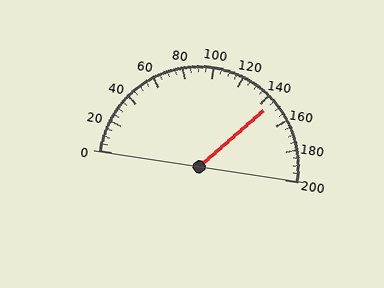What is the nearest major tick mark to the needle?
The nearest major tick mark is 140.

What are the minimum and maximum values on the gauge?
The gauge ranges from 0 to 200.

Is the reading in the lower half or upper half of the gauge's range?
The reading is in the upper half of the range (0 to 200).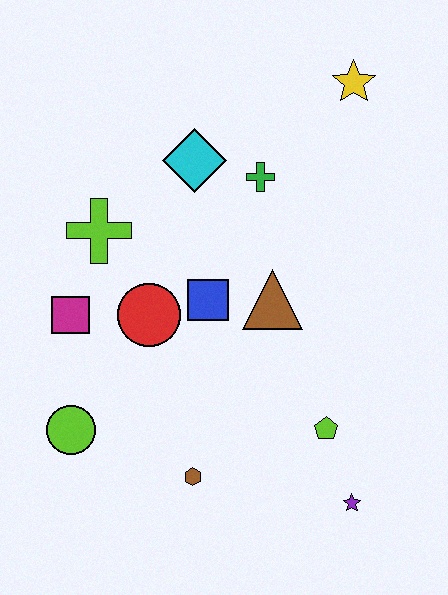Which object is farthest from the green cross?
The purple star is farthest from the green cross.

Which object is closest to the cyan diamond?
The green cross is closest to the cyan diamond.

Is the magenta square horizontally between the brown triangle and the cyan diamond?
No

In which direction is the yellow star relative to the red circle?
The yellow star is above the red circle.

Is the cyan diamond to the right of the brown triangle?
No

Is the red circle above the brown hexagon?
Yes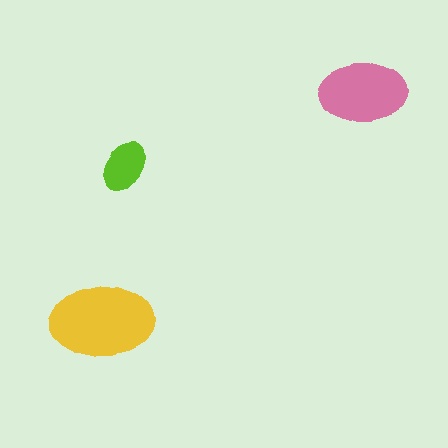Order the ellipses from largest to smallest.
the yellow one, the pink one, the lime one.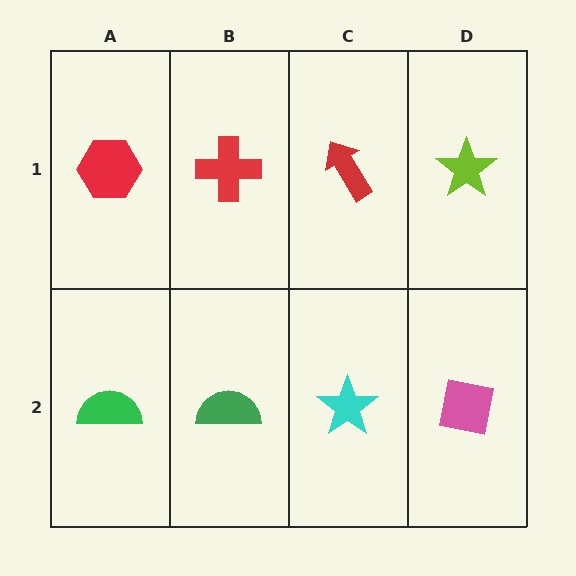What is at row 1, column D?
A lime star.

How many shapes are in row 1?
4 shapes.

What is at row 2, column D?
A pink square.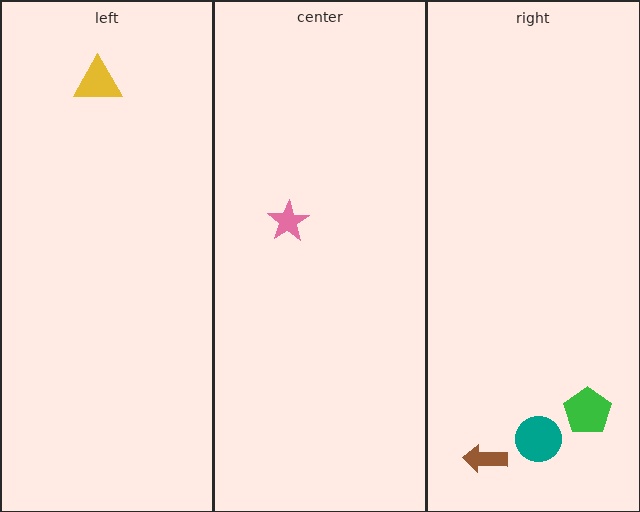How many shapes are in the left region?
1.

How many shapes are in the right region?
3.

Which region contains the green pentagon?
The right region.